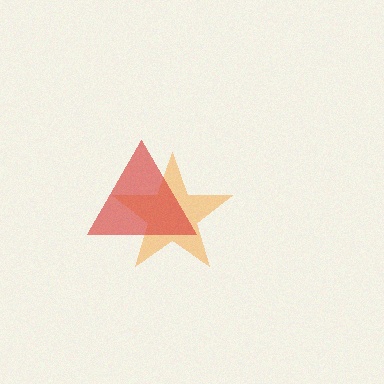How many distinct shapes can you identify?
There are 2 distinct shapes: an orange star, a red triangle.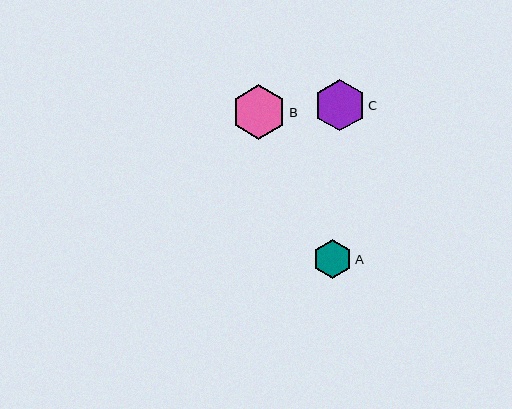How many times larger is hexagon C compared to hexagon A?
Hexagon C is approximately 1.3 times the size of hexagon A.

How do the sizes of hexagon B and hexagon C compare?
Hexagon B and hexagon C are approximately the same size.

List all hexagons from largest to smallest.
From largest to smallest: B, C, A.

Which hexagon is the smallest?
Hexagon A is the smallest with a size of approximately 40 pixels.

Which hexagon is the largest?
Hexagon B is the largest with a size of approximately 54 pixels.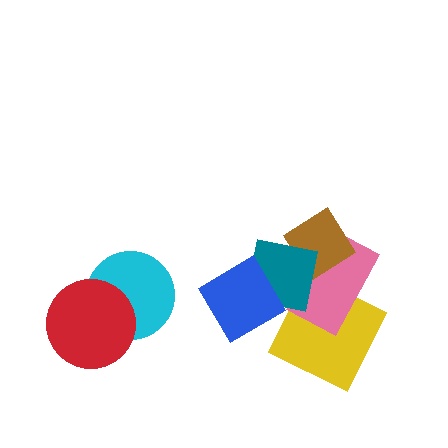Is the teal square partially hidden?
Yes, it is partially covered by another shape.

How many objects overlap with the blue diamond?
1 object overlaps with the blue diamond.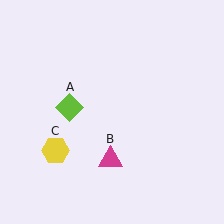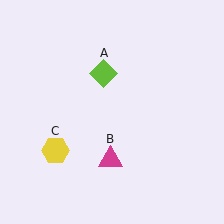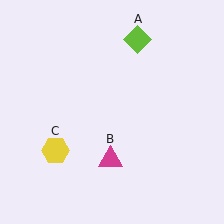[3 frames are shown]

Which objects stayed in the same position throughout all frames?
Magenta triangle (object B) and yellow hexagon (object C) remained stationary.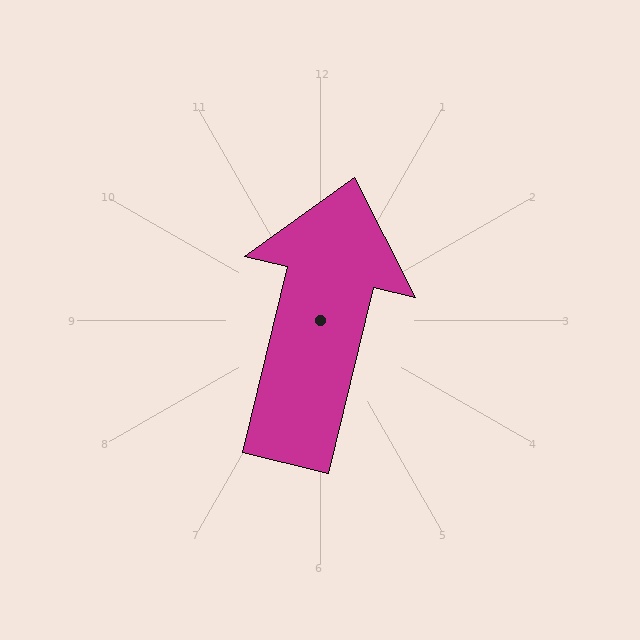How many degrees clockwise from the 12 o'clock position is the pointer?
Approximately 14 degrees.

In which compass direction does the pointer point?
North.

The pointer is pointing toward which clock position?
Roughly 12 o'clock.